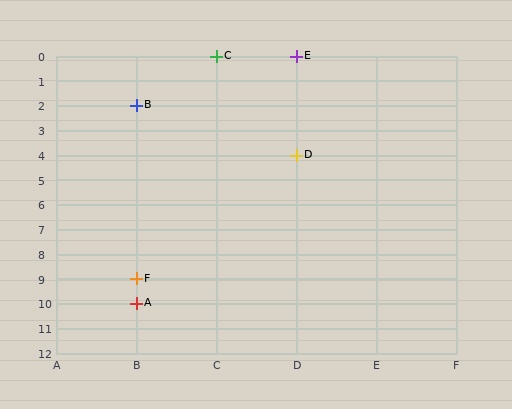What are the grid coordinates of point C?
Point C is at grid coordinates (C, 0).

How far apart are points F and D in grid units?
Points F and D are 2 columns and 5 rows apart (about 5.4 grid units diagonally).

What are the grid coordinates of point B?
Point B is at grid coordinates (B, 2).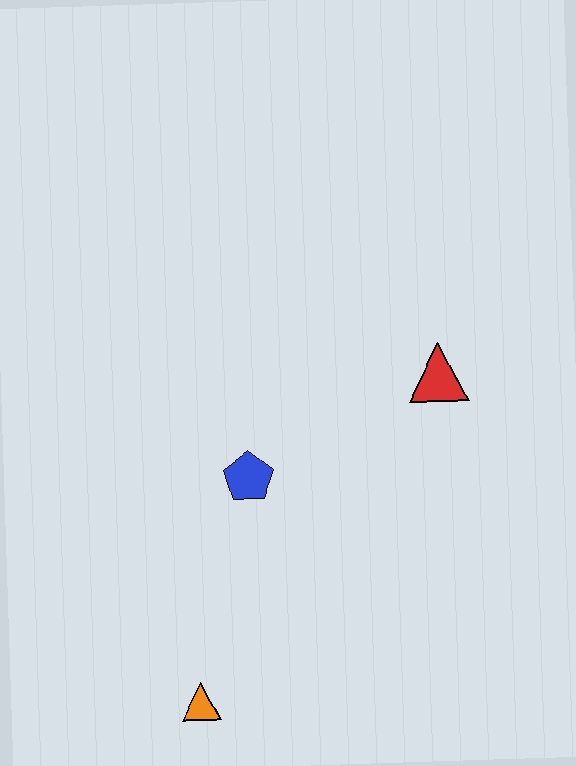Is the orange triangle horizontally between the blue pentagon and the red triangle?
No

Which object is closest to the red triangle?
The blue pentagon is closest to the red triangle.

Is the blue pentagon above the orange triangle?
Yes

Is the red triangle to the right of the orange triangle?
Yes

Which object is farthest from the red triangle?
The orange triangle is farthest from the red triangle.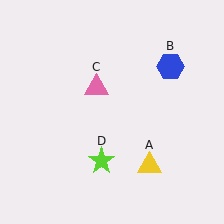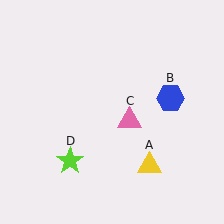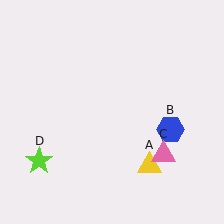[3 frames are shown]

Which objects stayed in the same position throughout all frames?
Yellow triangle (object A) remained stationary.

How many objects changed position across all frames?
3 objects changed position: blue hexagon (object B), pink triangle (object C), lime star (object D).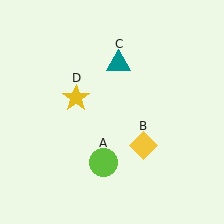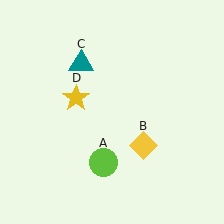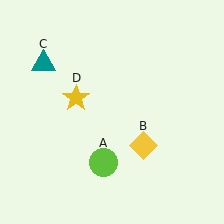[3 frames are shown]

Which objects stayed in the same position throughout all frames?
Lime circle (object A) and yellow diamond (object B) and yellow star (object D) remained stationary.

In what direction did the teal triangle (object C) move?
The teal triangle (object C) moved left.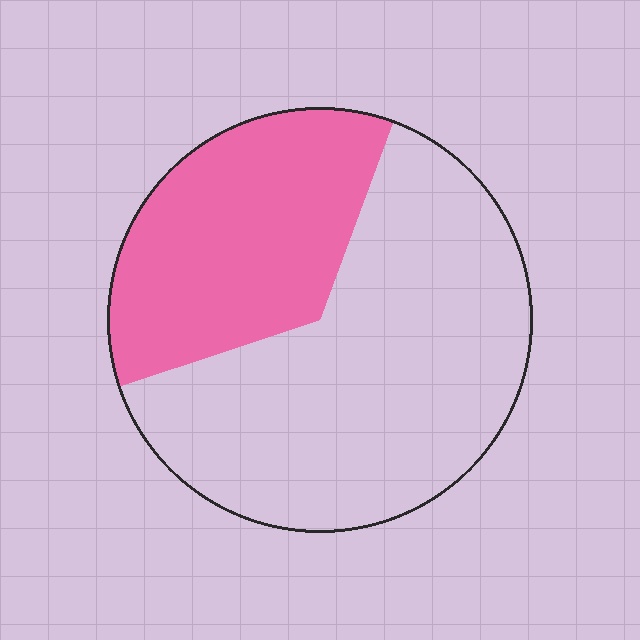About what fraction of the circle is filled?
About three eighths (3/8).